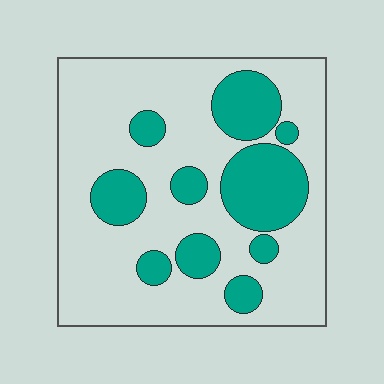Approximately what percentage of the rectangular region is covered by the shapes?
Approximately 25%.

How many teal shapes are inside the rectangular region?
10.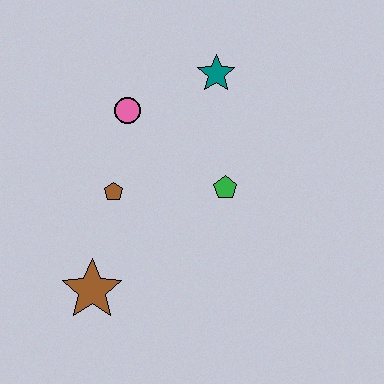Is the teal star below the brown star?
No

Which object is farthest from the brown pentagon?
The teal star is farthest from the brown pentagon.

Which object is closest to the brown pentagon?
The pink circle is closest to the brown pentagon.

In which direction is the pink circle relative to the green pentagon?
The pink circle is to the left of the green pentagon.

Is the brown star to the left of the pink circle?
Yes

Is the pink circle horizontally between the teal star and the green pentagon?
No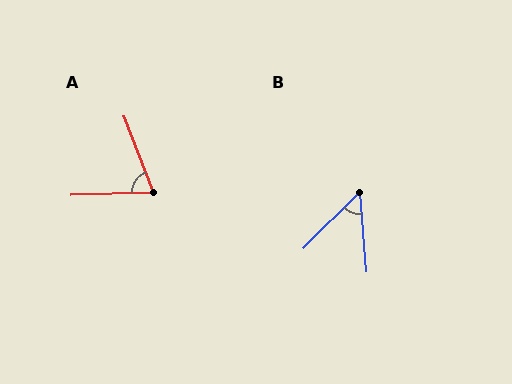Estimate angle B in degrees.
Approximately 50 degrees.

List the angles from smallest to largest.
B (50°), A (71°).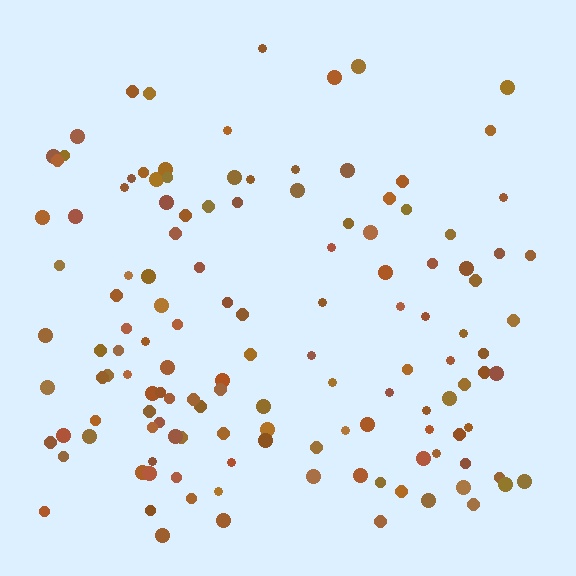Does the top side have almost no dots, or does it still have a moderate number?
Still a moderate number, just noticeably fewer than the bottom.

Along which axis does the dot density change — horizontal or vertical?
Vertical.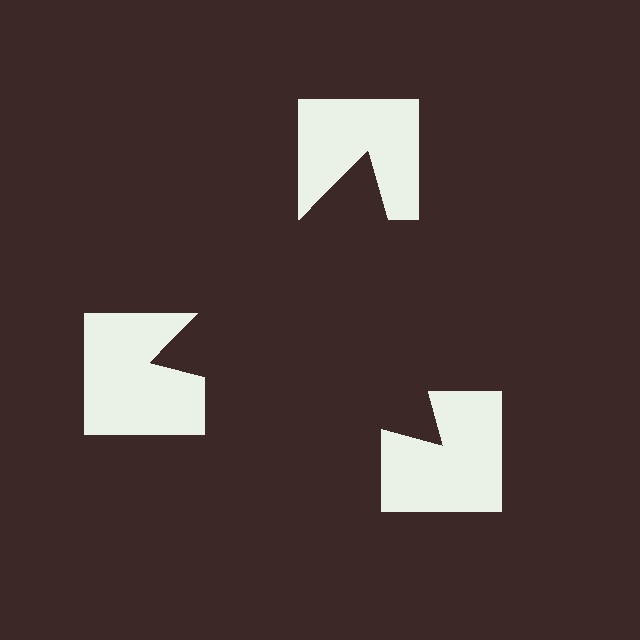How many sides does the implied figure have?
3 sides.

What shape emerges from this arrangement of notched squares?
An illusory triangle — its edges are inferred from the aligned wedge cuts in the notched squares, not physically drawn.